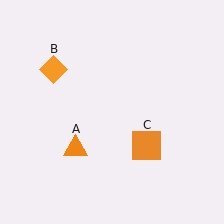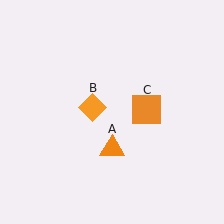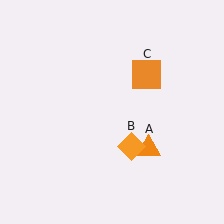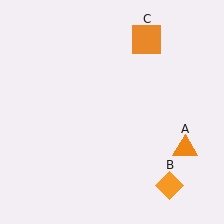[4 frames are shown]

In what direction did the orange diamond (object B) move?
The orange diamond (object B) moved down and to the right.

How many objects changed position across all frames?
3 objects changed position: orange triangle (object A), orange diamond (object B), orange square (object C).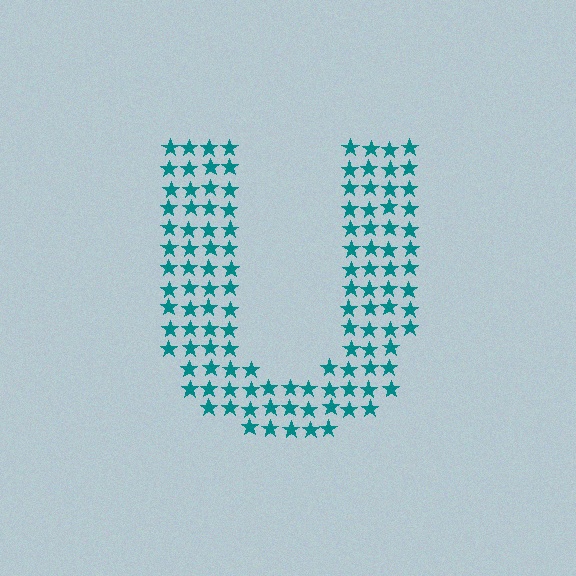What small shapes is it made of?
It is made of small stars.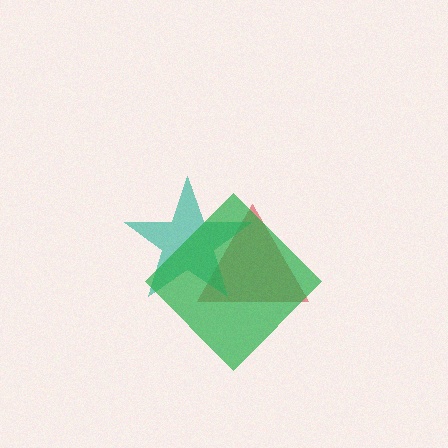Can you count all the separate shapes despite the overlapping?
Yes, there are 3 separate shapes.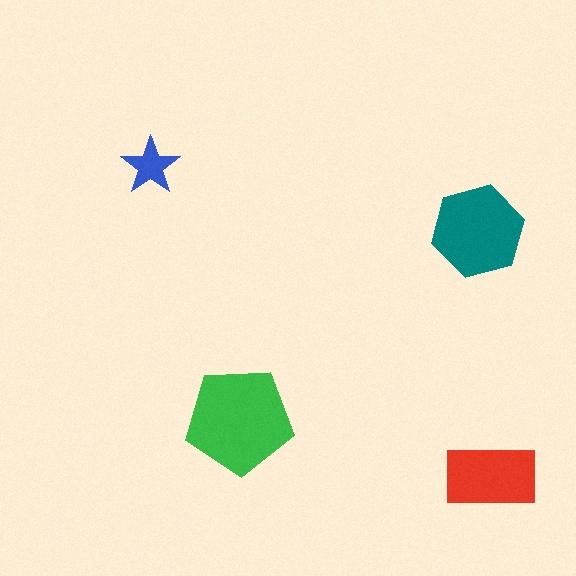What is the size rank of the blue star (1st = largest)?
4th.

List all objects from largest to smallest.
The green pentagon, the teal hexagon, the red rectangle, the blue star.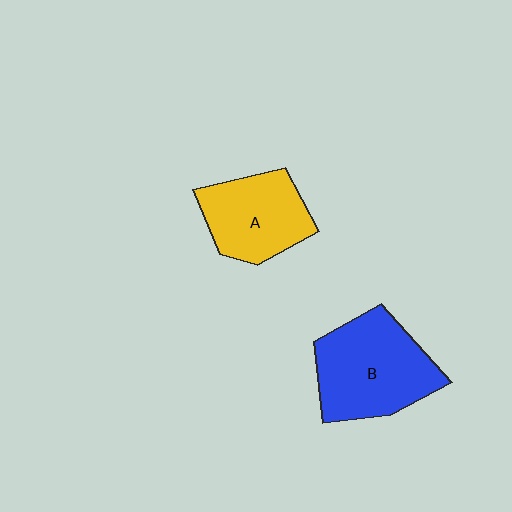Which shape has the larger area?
Shape B (blue).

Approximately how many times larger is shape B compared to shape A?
Approximately 1.3 times.